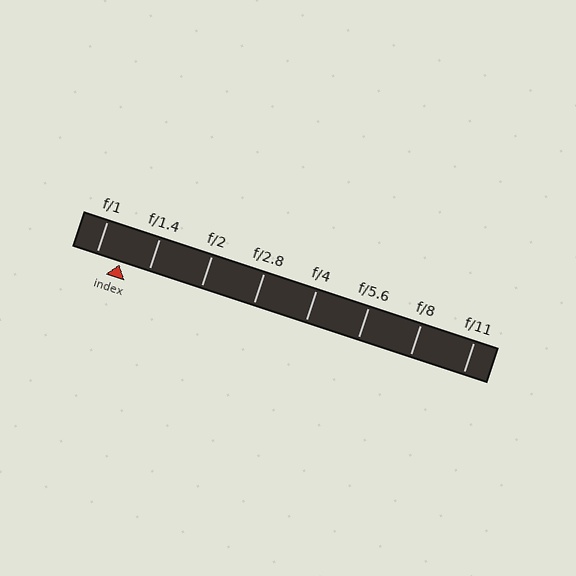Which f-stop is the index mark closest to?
The index mark is closest to f/1.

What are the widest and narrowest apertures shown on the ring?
The widest aperture shown is f/1 and the narrowest is f/11.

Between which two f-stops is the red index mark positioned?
The index mark is between f/1 and f/1.4.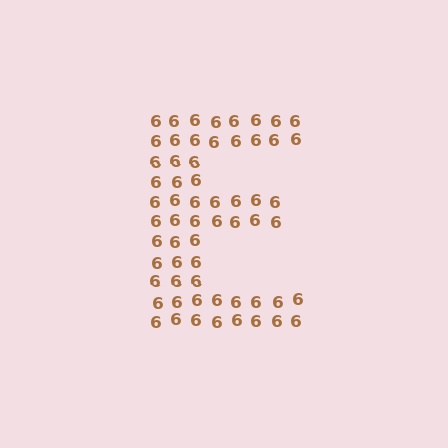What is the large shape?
The large shape is the letter E.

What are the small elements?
The small elements are digit 6's.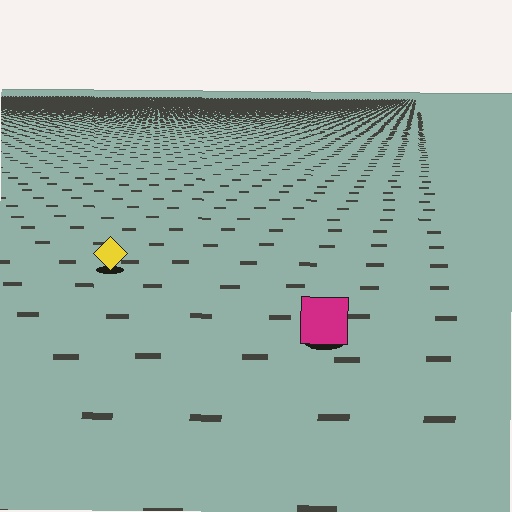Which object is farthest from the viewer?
The yellow diamond is farthest from the viewer. It appears smaller and the ground texture around it is denser.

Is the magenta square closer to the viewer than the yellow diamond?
Yes. The magenta square is closer — you can tell from the texture gradient: the ground texture is coarser near it.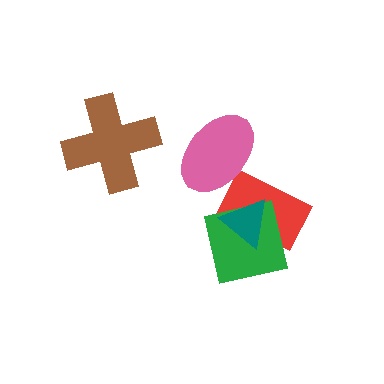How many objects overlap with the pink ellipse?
1 object overlaps with the pink ellipse.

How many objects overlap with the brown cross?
0 objects overlap with the brown cross.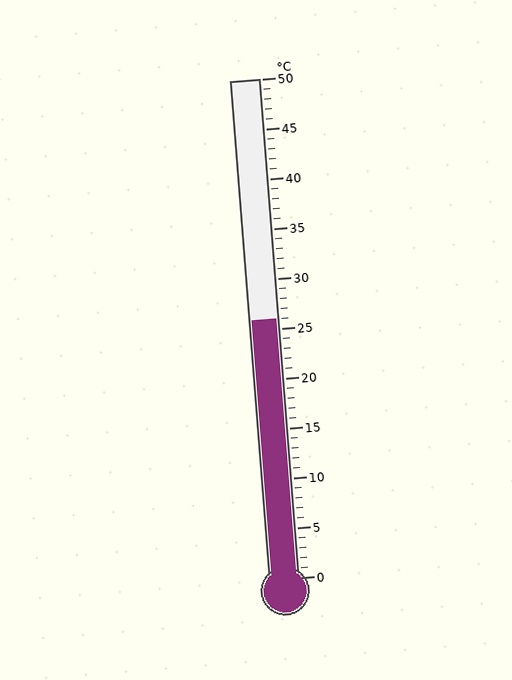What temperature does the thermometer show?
The thermometer shows approximately 26°C.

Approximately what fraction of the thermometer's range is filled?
The thermometer is filled to approximately 50% of its range.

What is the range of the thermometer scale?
The thermometer scale ranges from 0°C to 50°C.